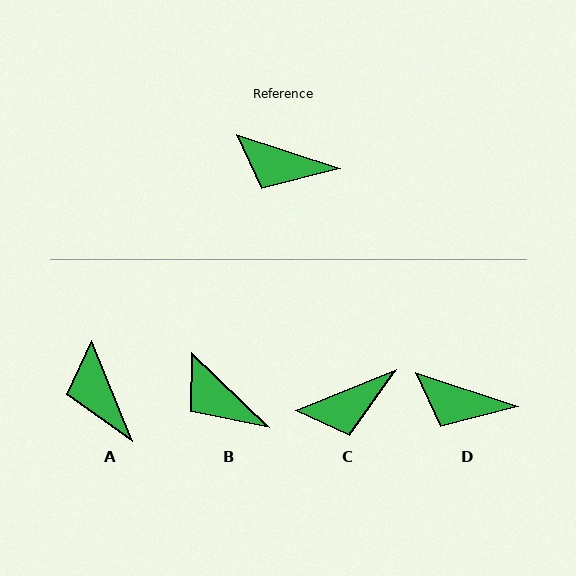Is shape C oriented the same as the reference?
No, it is off by about 40 degrees.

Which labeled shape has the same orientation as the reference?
D.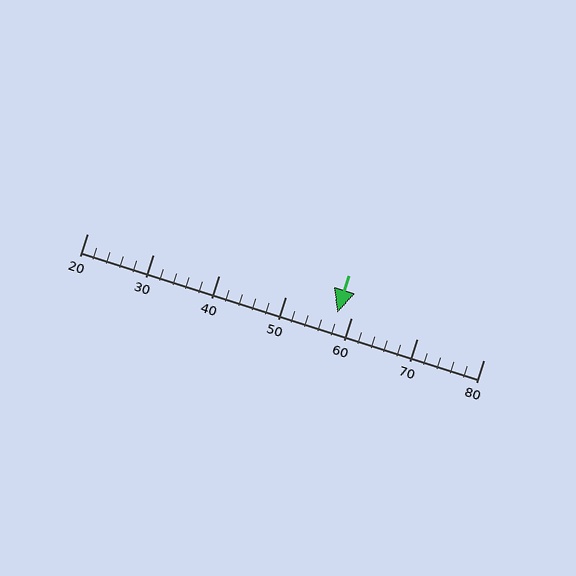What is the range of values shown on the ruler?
The ruler shows values from 20 to 80.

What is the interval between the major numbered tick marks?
The major tick marks are spaced 10 units apart.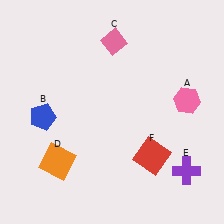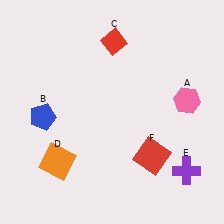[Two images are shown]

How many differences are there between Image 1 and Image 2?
There is 1 difference between the two images.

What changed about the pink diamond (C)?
In Image 1, C is pink. In Image 2, it changed to red.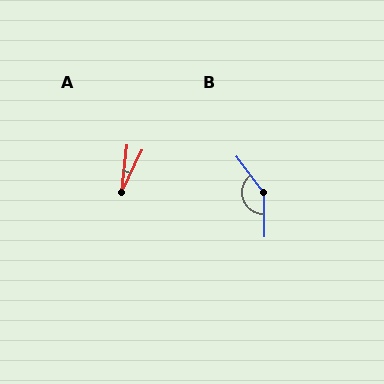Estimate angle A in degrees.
Approximately 20 degrees.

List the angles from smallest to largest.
A (20°), B (144°).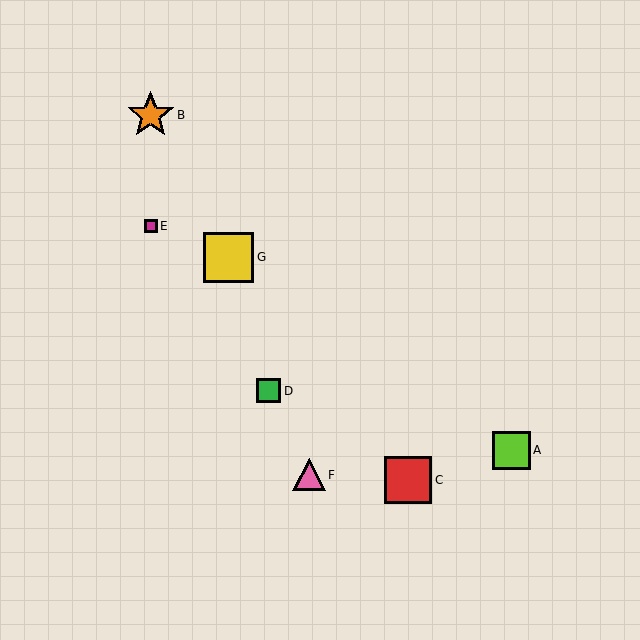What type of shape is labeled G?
Shape G is a yellow square.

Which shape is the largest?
The yellow square (labeled G) is the largest.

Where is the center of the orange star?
The center of the orange star is at (151, 115).